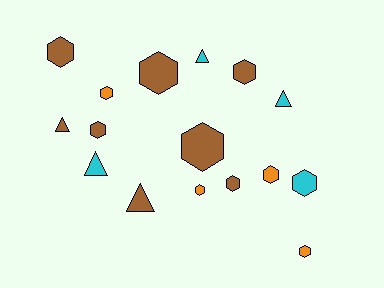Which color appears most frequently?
Brown, with 8 objects.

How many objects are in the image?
There are 16 objects.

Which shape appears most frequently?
Hexagon, with 11 objects.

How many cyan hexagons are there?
There is 1 cyan hexagon.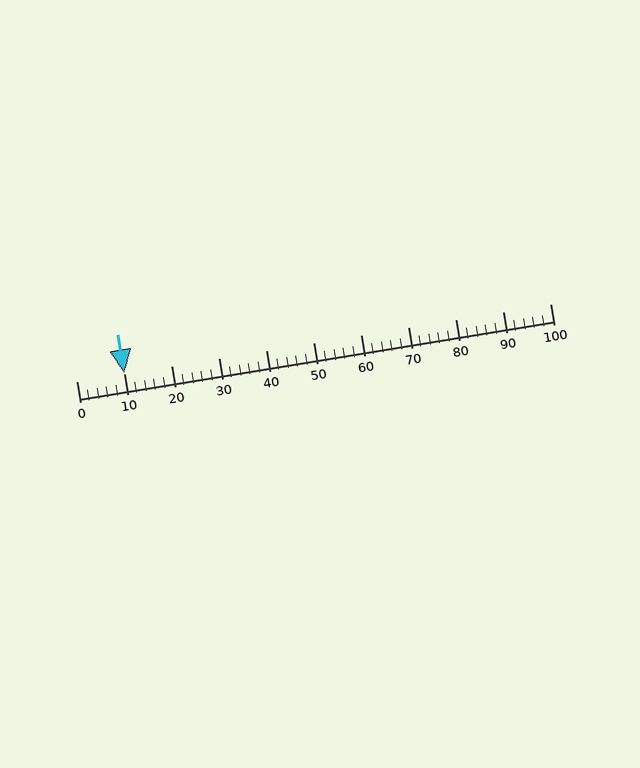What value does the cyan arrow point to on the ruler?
The cyan arrow points to approximately 10.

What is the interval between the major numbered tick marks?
The major tick marks are spaced 10 units apart.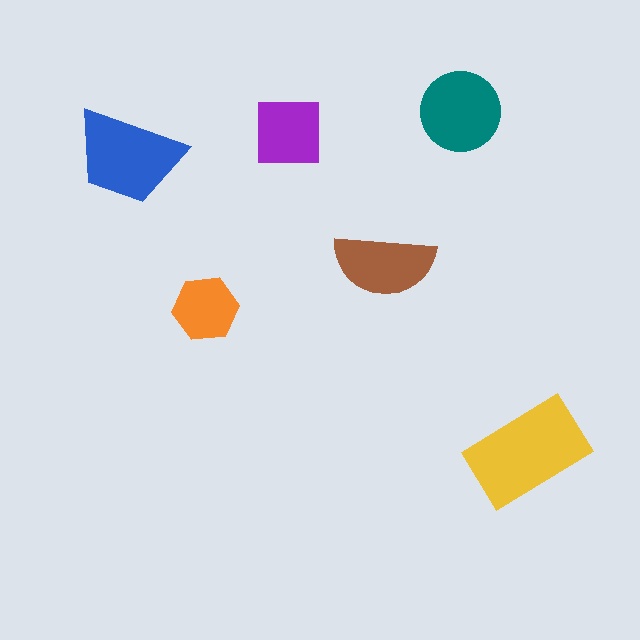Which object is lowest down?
The yellow rectangle is bottommost.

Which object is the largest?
The yellow rectangle.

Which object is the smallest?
The orange hexagon.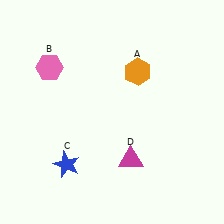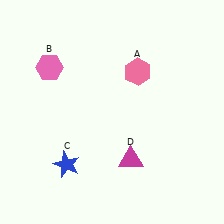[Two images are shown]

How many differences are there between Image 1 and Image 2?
There is 1 difference between the two images.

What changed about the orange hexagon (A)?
In Image 1, A is orange. In Image 2, it changed to pink.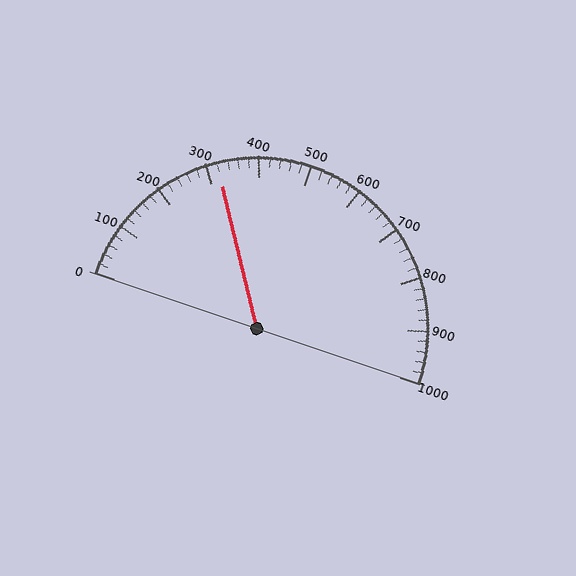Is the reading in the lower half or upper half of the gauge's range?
The reading is in the lower half of the range (0 to 1000).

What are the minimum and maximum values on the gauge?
The gauge ranges from 0 to 1000.